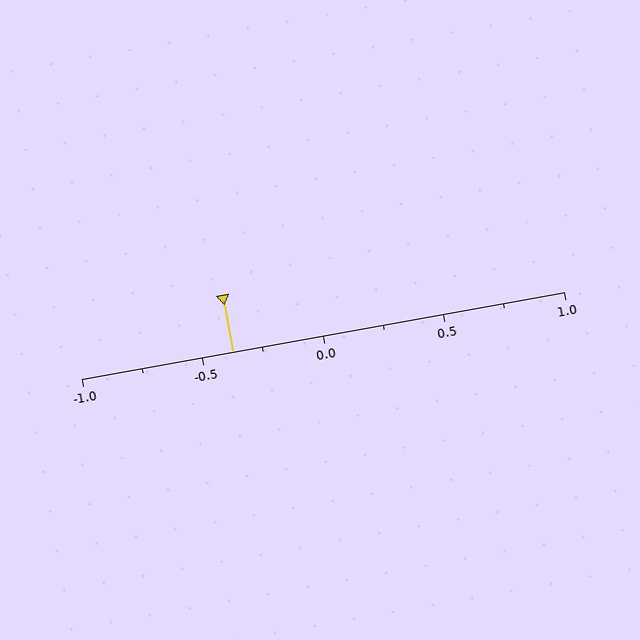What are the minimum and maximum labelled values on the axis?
The axis runs from -1.0 to 1.0.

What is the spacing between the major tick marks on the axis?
The major ticks are spaced 0.5 apart.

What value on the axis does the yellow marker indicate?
The marker indicates approximately -0.38.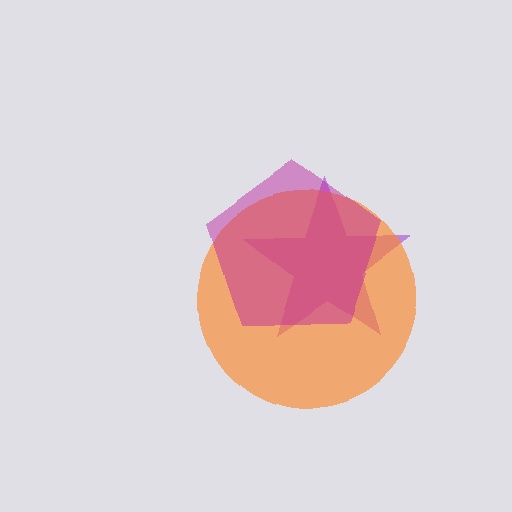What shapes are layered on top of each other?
The layered shapes are: a purple star, an orange circle, a magenta pentagon.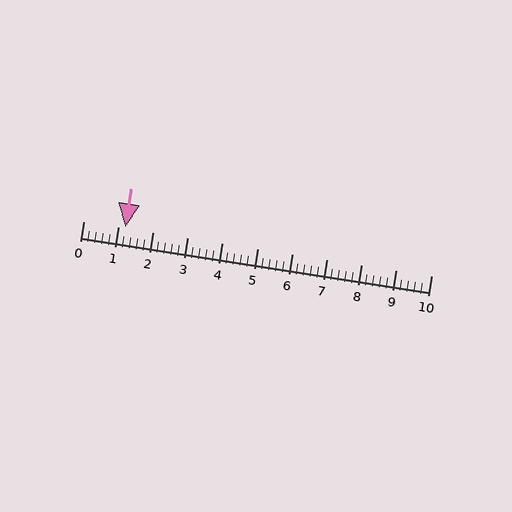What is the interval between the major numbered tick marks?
The major tick marks are spaced 1 units apart.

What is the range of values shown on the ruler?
The ruler shows values from 0 to 10.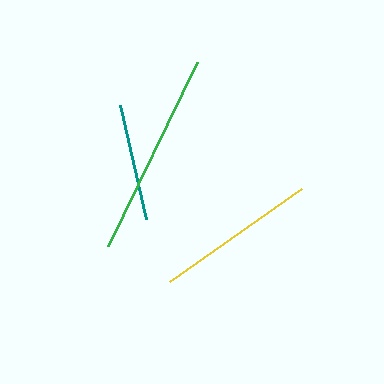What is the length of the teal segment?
The teal segment is approximately 117 pixels long.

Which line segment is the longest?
The green line is the longest at approximately 204 pixels.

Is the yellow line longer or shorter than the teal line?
The yellow line is longer than the teal line.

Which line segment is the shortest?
The teal line is the shortest at approximately 117 pixels.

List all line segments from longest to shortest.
From longest to shortest: green, yellow, teal.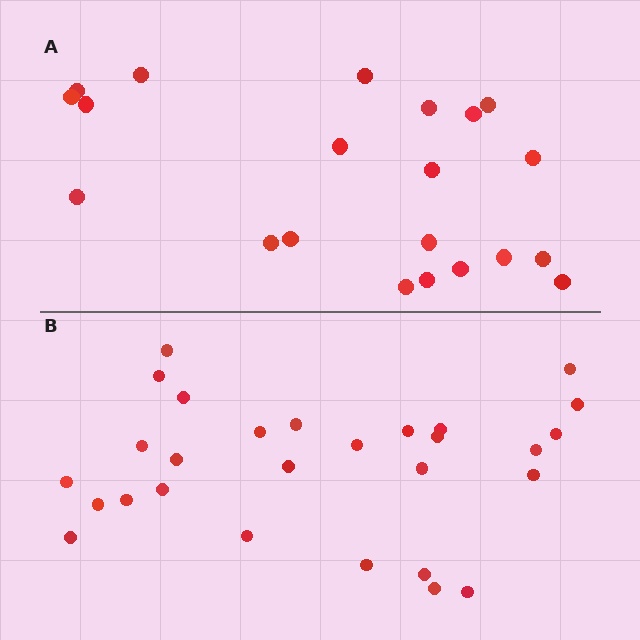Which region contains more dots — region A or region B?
Region B (the bottom region) has more dots.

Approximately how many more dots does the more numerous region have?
Region B has roughly 8 or so more dots than region A.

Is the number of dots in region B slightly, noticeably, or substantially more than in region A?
Region B has noticeably more, but not dramatically so. The ratio is roughly 1.3 to 1.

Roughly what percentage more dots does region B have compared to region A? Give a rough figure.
About 35% more.